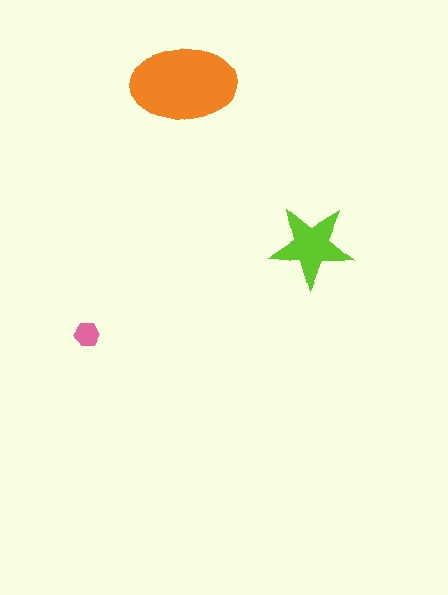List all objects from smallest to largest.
The pink hexagon, the lime star, the orange ellipse.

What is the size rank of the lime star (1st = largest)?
2nd.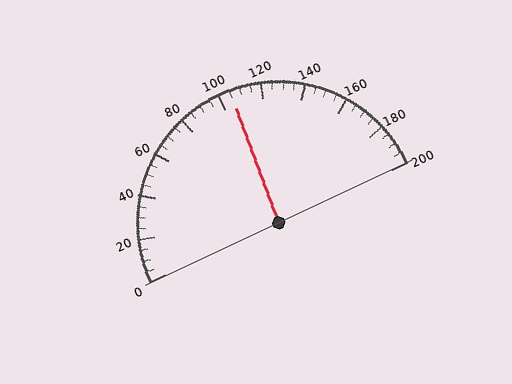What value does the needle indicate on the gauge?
The needle indicates approximately 105.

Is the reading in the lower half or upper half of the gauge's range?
The reading is in the upper half of the range (0 to 200).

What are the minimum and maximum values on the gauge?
The gauge ranges from 0 to 200.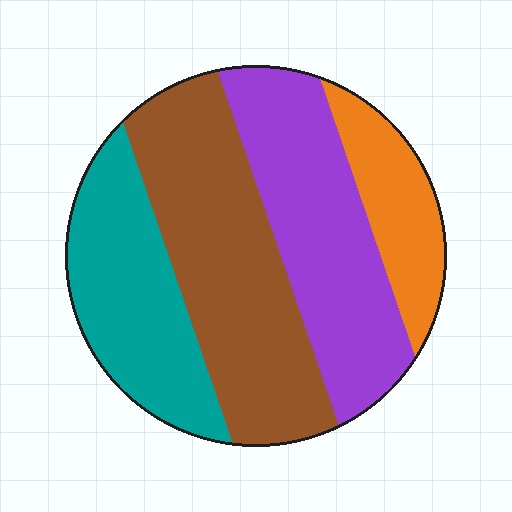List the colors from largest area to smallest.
From largest to smallest: brown, purple, teal, orange.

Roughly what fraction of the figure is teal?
Teal covers around 25% of the figure.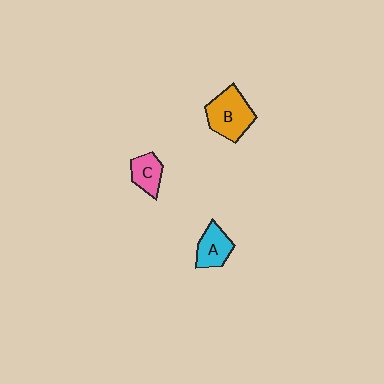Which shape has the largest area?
Shape B (orange).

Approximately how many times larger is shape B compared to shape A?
Approximately 1.5 times.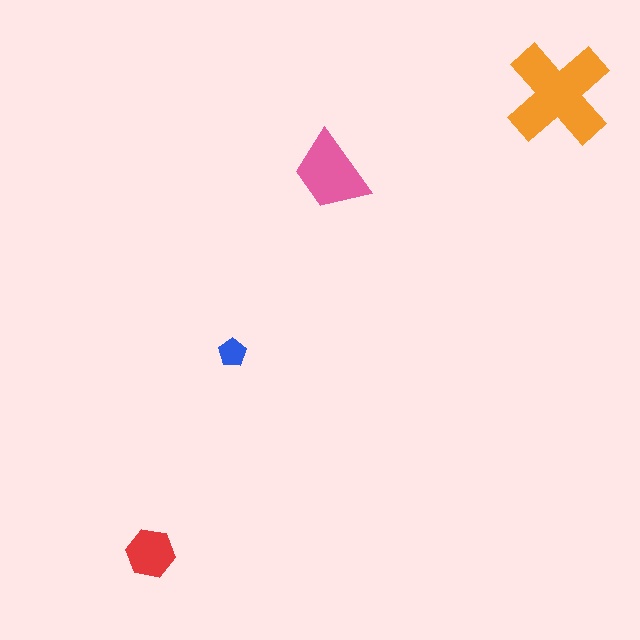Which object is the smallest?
The blue pentagon.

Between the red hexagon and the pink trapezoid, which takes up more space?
The pink trapezoid.